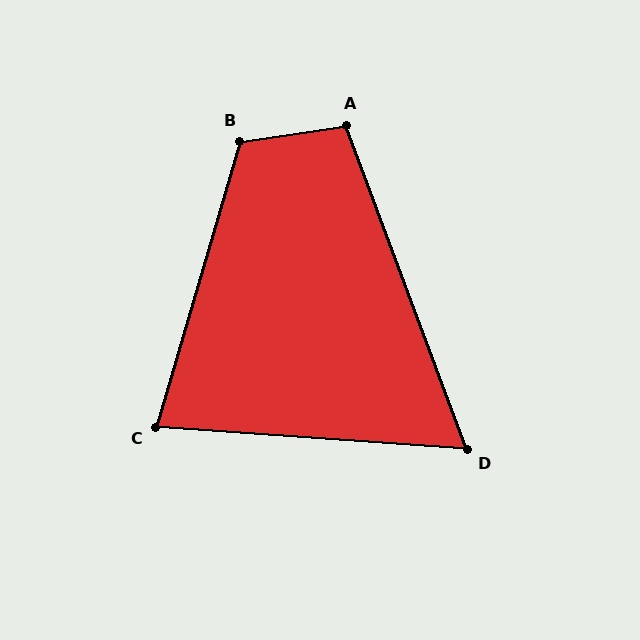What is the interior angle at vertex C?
Approximately 78 degrees (acute).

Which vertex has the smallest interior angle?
D, at approximately 65 degrees.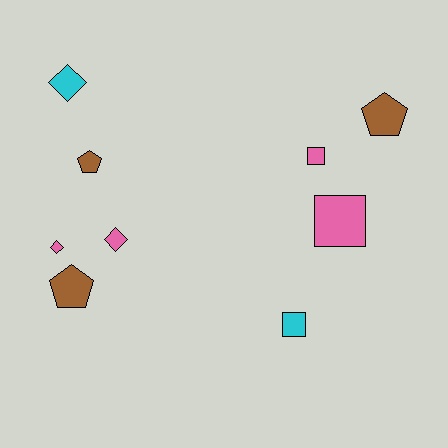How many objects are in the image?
There are 9 objects.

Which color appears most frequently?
Pink, with 4 objects.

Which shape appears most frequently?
Square, with 3 objects.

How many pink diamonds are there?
There are 2 pink diamonds.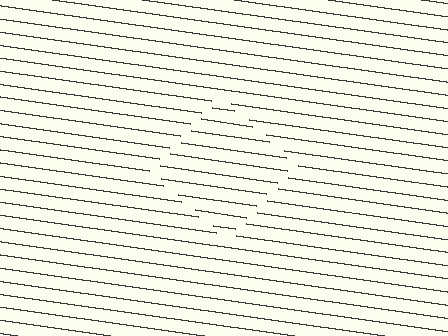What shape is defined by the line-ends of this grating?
An illusory square. The interior of the shape contains the same grating, shifted by half a period — the contour is defined by the phase discontinuity where line-ends from the inner and outer gratings abut.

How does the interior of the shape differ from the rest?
The interior of the shape contains the same grating, shifted by half a period — the contour is defined by the phase discontinuity where line-ends from the inner and outer gratings abut.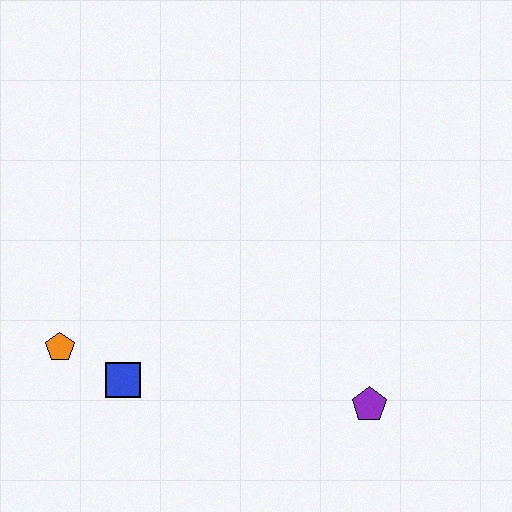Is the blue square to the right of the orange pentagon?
Yes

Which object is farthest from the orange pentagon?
The purple pentagon is farthest from the orange pentagon.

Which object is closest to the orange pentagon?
The blue square is closest to the orange pentagon.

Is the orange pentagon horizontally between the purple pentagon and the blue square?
No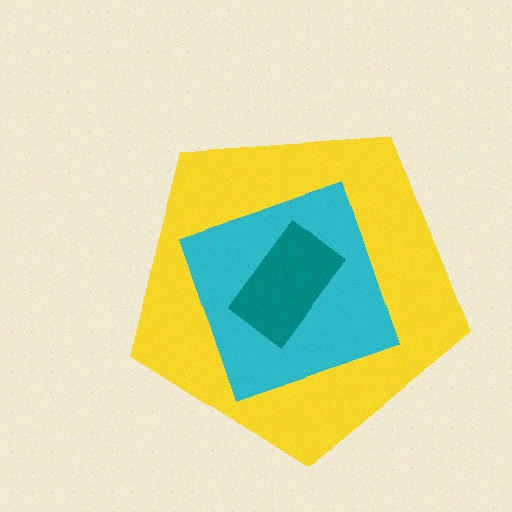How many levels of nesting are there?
3.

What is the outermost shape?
The yellow pentagon.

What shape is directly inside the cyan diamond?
The teal rectangle.